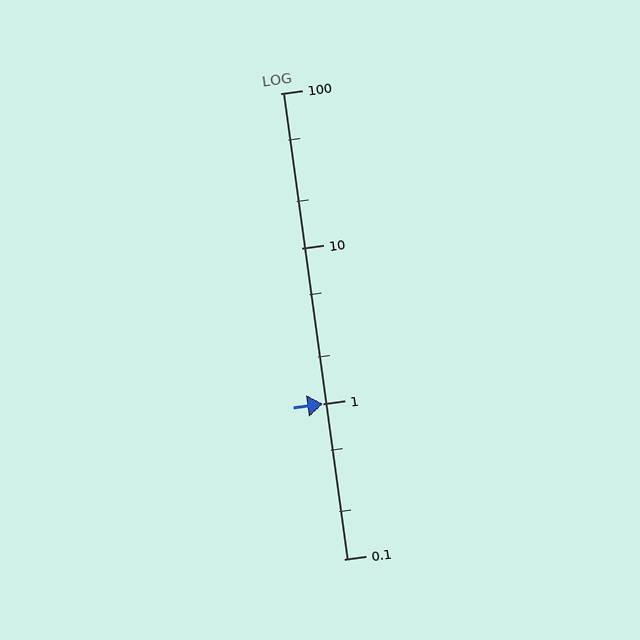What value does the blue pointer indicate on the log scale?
The pointer indicates approximately 1.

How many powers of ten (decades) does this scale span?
The scale spans 3 decades, from 0.1 to 100.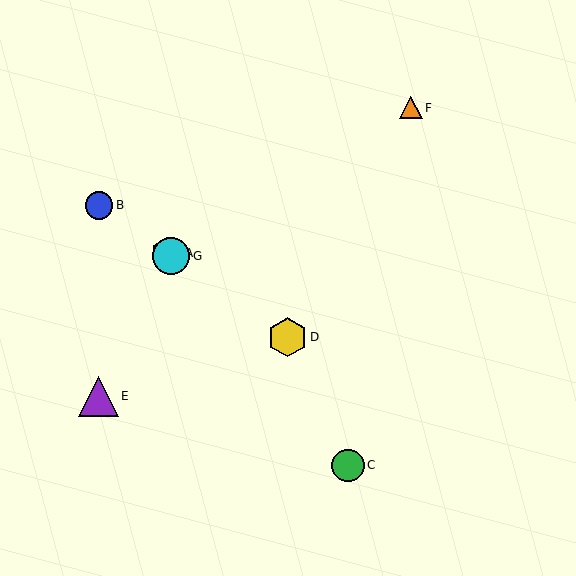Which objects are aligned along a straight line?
Objects A, B, D, G are aligned along a straight line.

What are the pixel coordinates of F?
Object F is at (411, 108).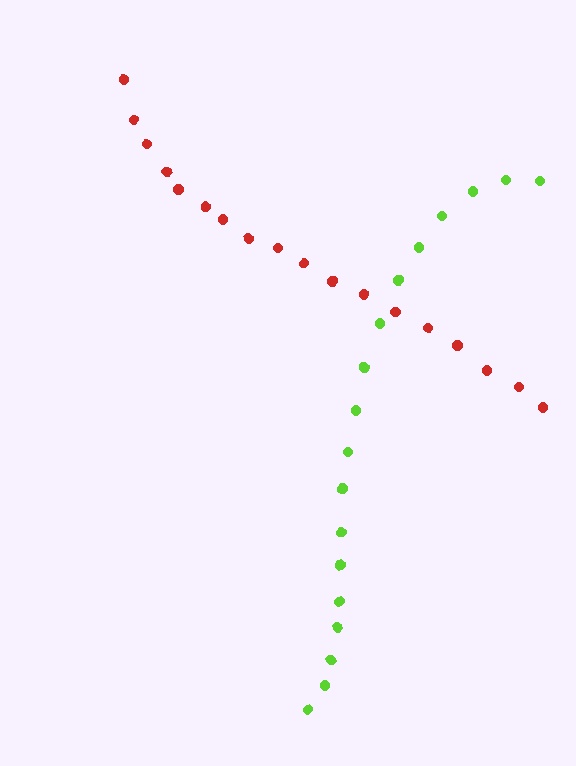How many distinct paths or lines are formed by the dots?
There are 2 distinct paths.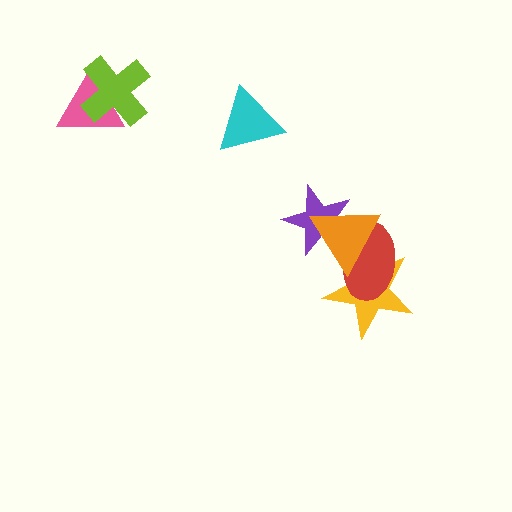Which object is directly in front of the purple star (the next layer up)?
The red ellipse is directly in front of the purple star.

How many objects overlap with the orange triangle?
3 objects overlap with the orange triangle.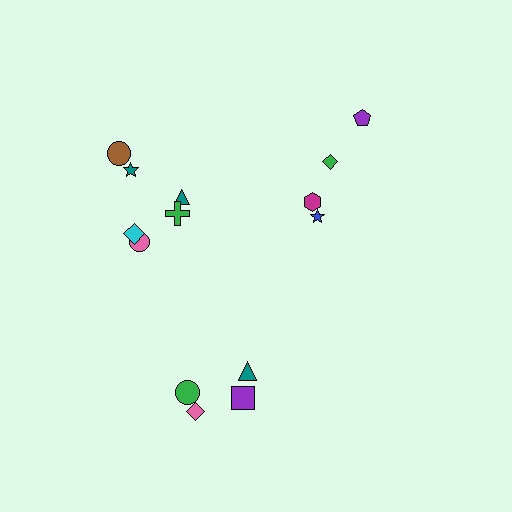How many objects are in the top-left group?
There are 6 objects.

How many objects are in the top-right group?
There are 4 objects.